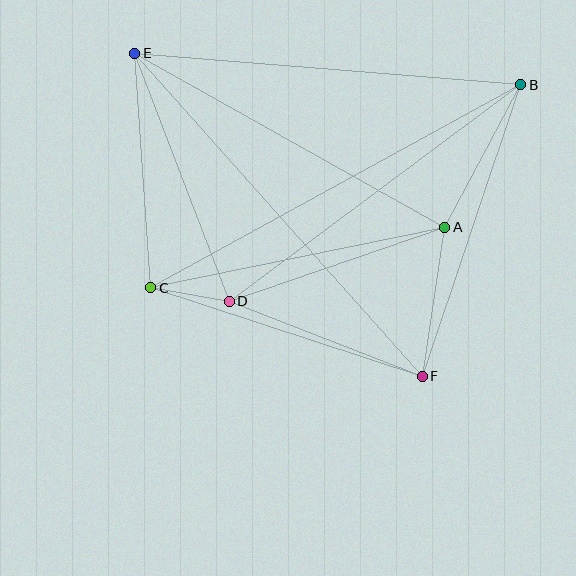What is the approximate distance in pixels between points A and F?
The distance between A and F is approximately 151 pixels.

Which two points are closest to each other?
Points C and D are closest to each other.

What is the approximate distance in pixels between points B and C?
The distance between B and C is approximately 422 pixels.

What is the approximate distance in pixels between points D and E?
The distance between D and E is approximately 265 pixels.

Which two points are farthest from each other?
Points E and F are farthest from each other.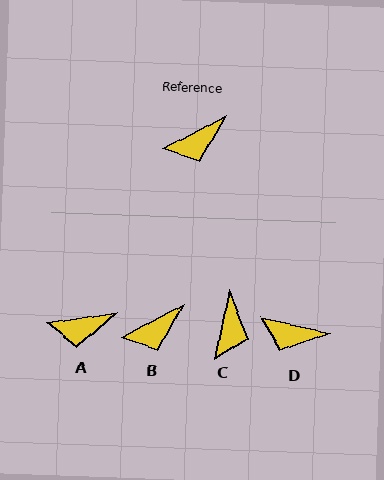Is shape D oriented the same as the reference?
No, it is off by about 41 degrees.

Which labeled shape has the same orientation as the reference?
B.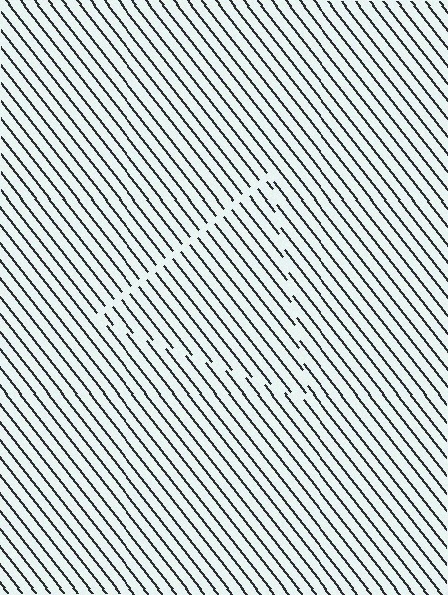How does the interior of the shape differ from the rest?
The interior of the shape contains the same grating, shifted by half a period — the contour is defined by the phase discontinuity where line-ends from the inner and outer gratings abut.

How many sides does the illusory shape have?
3 sides — the line-ends trace a triangle.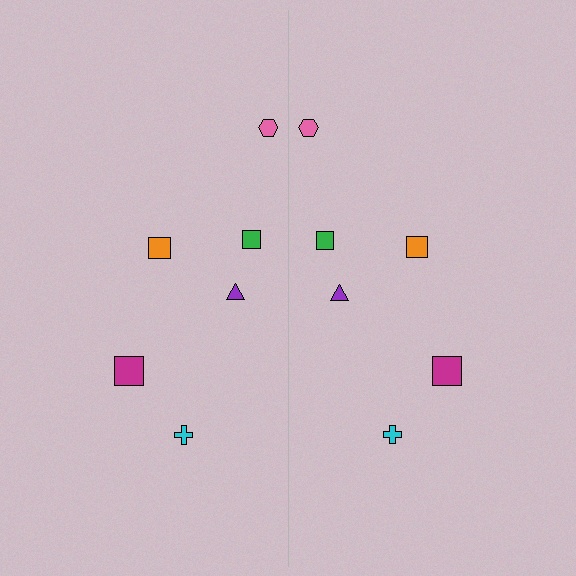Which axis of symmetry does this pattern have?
The pattern has a vertical axis of symmetry running through the center of the image.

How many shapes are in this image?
There are 12 shapes in this image.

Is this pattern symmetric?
Yes, this pattern has bilateral (reflection) symmetry.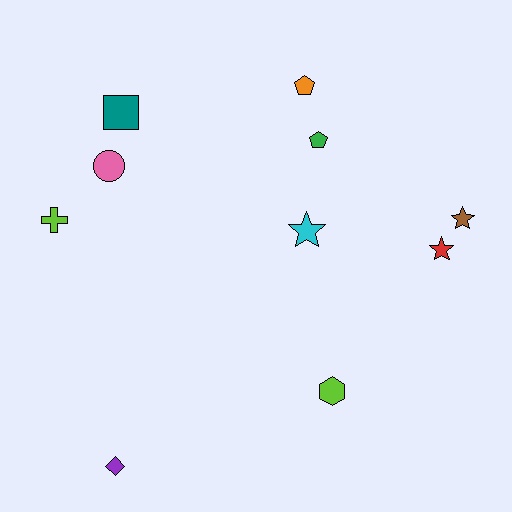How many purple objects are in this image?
There is 1 purple object.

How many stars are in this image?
There are 3 stars.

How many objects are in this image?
There are 10 objects.